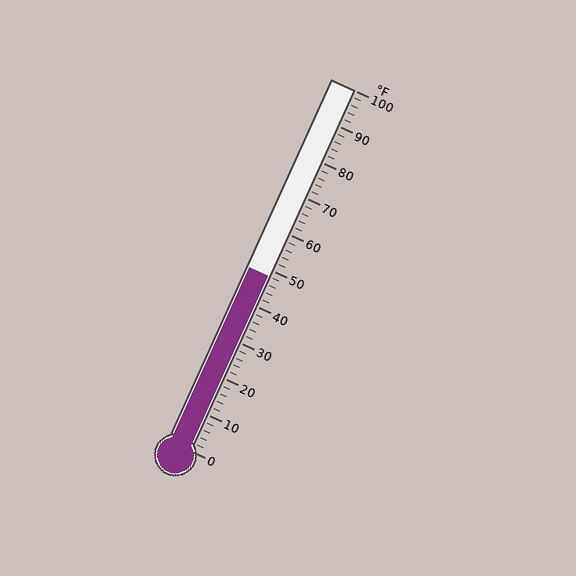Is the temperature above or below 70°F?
The temperature is below 70°F.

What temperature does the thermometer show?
The thermometer shows approximately 48°F.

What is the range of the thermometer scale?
The thermometer scale ranges from 0°F to 100°F.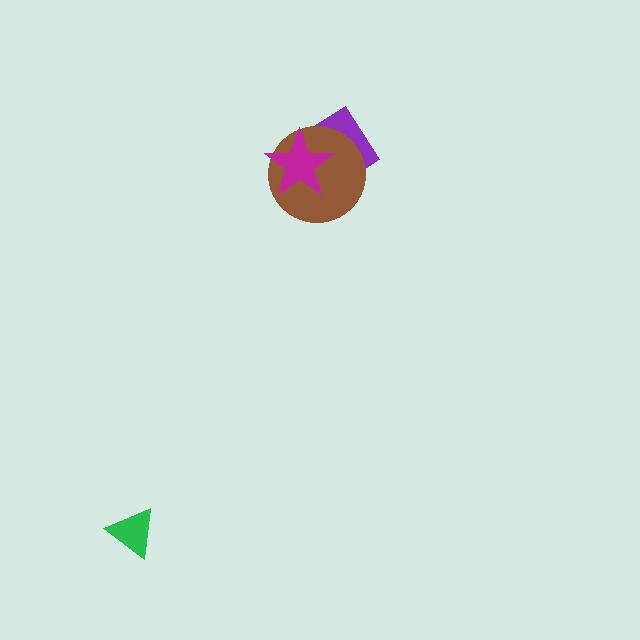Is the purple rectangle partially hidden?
Yes, it is partially covered by another shape.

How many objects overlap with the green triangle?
0 objects overlap with the green triangle.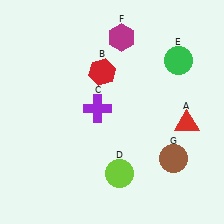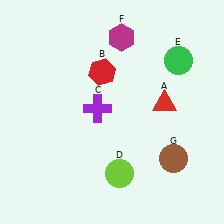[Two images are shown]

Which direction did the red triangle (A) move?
The red triangle (A) moved left.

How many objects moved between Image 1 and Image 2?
1 object moved between the two images.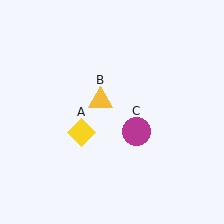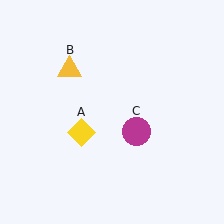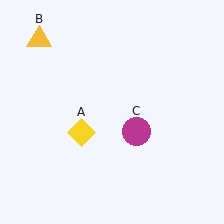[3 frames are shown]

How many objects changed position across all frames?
1 object changed position: yellow triangle (object B).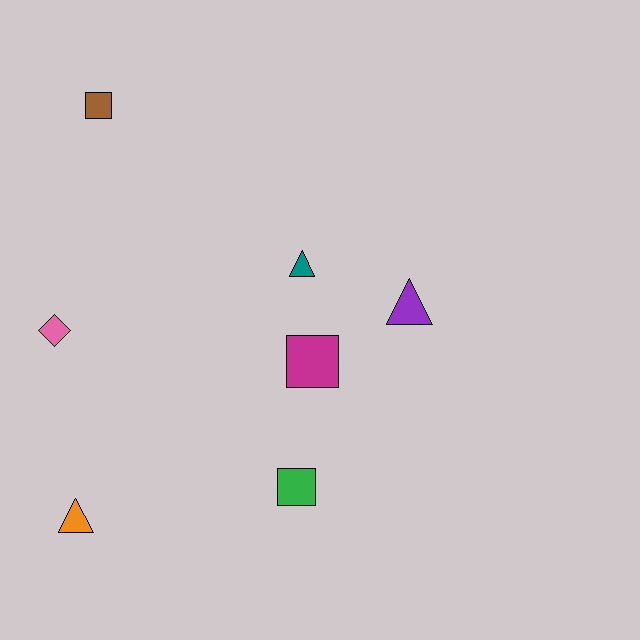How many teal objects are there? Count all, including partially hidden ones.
There is 1 teal object.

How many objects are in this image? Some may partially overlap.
There are 7 objects.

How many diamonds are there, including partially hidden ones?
There is 1 diamond.